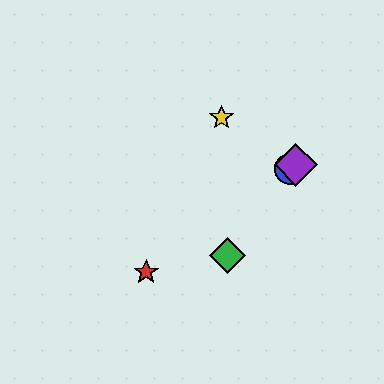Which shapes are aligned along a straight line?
The red star, the blue circle, the purple diamond are aligned along a straight line.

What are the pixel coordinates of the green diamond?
The green diamond is at (227, 256).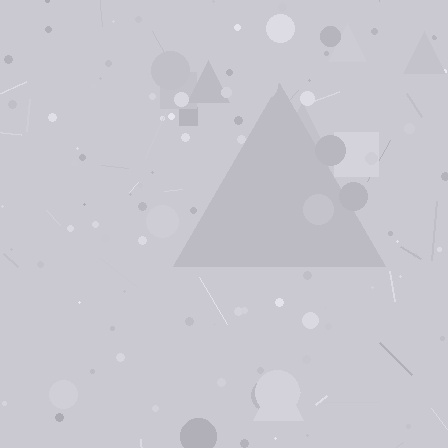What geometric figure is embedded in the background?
A triangle is embedded in the background.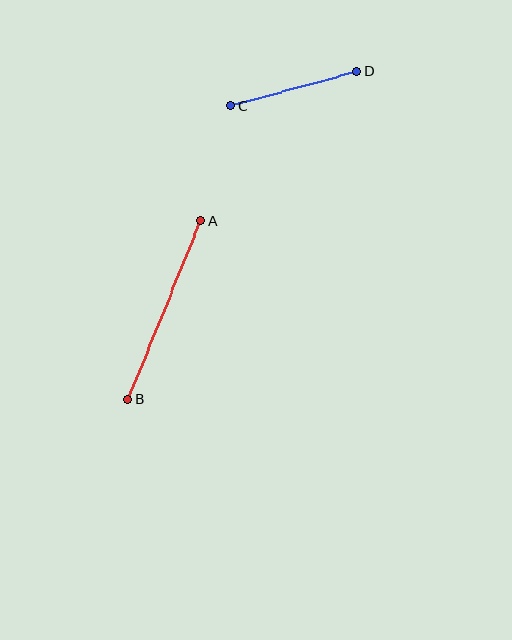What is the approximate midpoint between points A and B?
The midpoint is at approximately (165, 310) pixels.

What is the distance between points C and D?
The distance is approximately 130 pixels.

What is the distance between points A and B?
The distance is approximately 193 pixels.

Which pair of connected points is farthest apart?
Points A and B are farthest apart.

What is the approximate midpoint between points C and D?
The midpoint is at approximately (294, 89) pixels.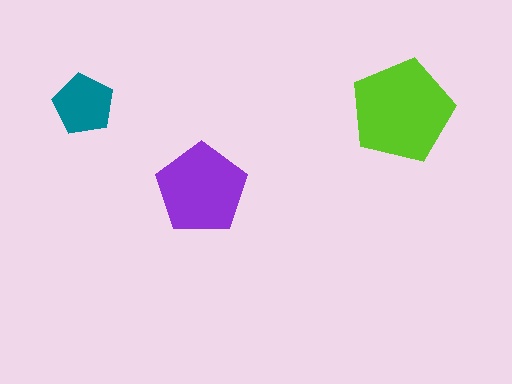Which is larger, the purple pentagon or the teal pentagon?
The purple one.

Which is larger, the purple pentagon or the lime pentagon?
The lime one.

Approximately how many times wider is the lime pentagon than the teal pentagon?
About 1.5 times wider.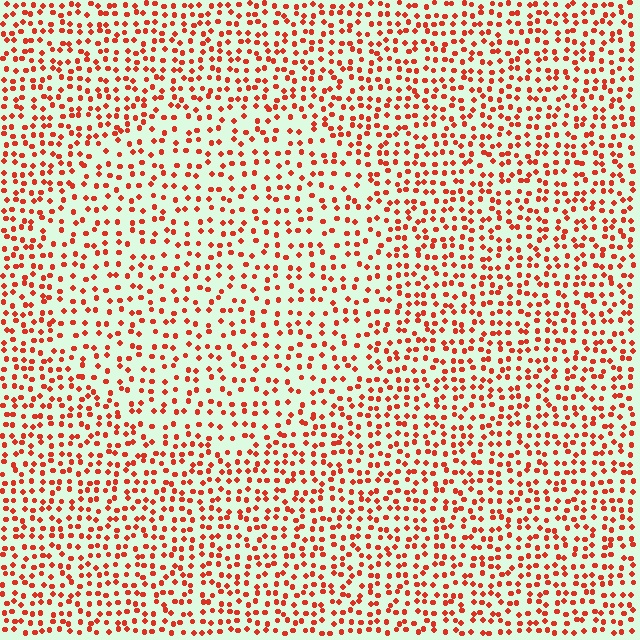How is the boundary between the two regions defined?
The boundary is defined by a change in element density (approximately 1.5x ratio). All elements are the same color, size, and shape.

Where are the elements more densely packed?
The elements are more densely packed outside the circle boundary.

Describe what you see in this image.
The image contains small red elements arranged at two different densities. A circle-shaped region is visible where the elements are less densely packed than the surrounding area.